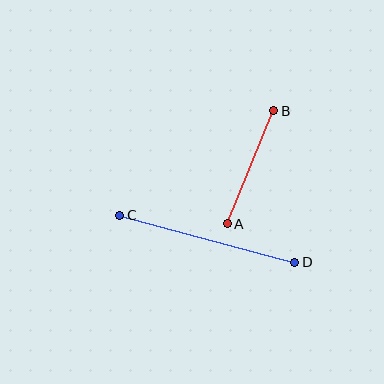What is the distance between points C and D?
The distance is approximately 181 pixels.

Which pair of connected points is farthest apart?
Points C and D are farthest apart.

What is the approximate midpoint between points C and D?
The midpoint is at approximately (207, 239) pixels.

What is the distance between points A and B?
The distance is approximately 122 pixels.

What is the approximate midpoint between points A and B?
The midpoint is at approximately (250, 167) pixels.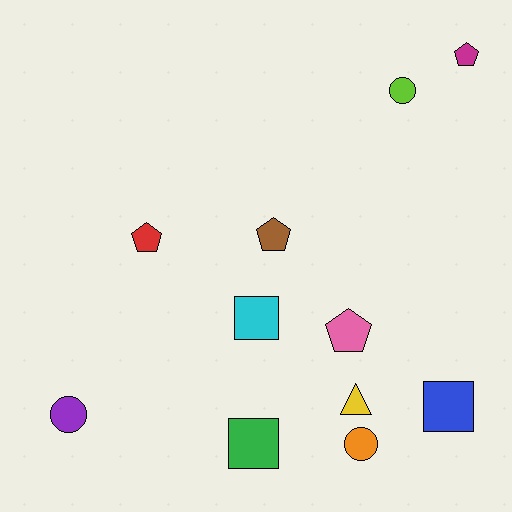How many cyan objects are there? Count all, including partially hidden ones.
There is 1 cyan object.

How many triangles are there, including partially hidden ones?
There is 1 triangle.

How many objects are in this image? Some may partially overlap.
There are 11 objects.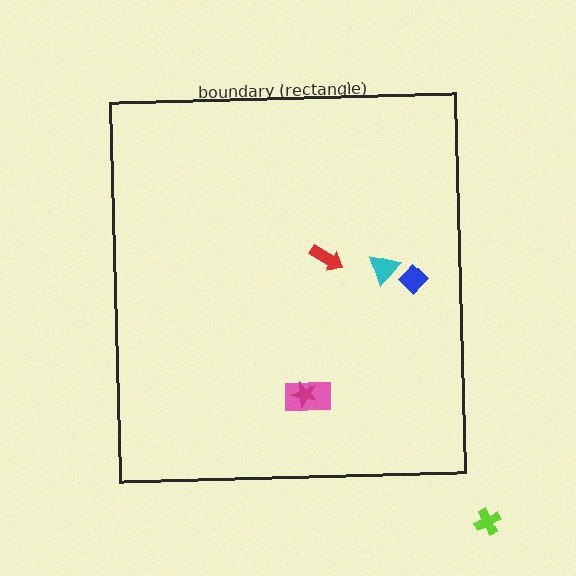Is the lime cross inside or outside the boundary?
Outside.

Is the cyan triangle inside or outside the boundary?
Inside.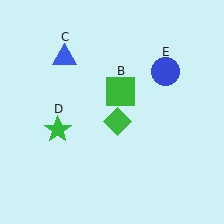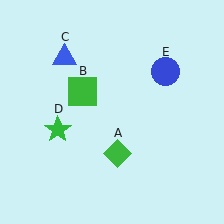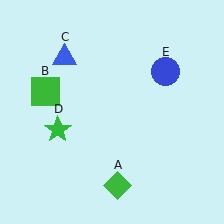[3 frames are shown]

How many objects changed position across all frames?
2 objects changed position: green diamond (object A), green square (object B).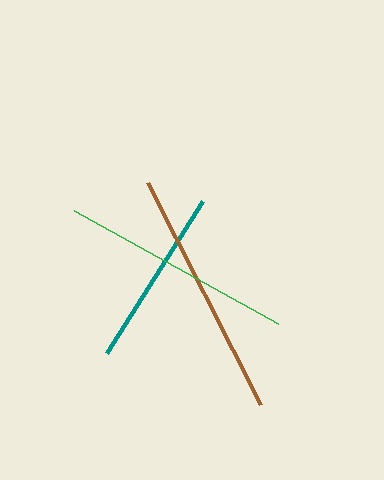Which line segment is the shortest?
The teal line is the shortest at approximately 179 pixels.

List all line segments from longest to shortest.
From longest to shortest: brown, green, teal.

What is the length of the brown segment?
The brown segment is approximately 249 pixels long.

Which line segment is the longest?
The brown line is the longest at approximately 249 pixels.